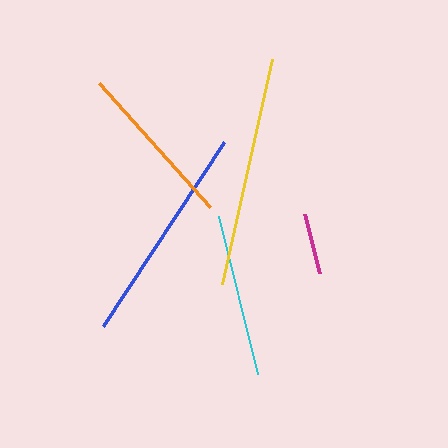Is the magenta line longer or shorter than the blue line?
The blue line is longer than the magenta line.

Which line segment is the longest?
The yellow line is the longest at approximately 231 pixels.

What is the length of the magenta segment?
The magenta segment is approximately 61 pixels long.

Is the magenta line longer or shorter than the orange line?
The orange line is longer than the magenta line.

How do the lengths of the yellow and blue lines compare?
The yellow and blue lines are approximately the same length.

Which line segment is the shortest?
The magenta line is the shortest at approximately 61 pixels.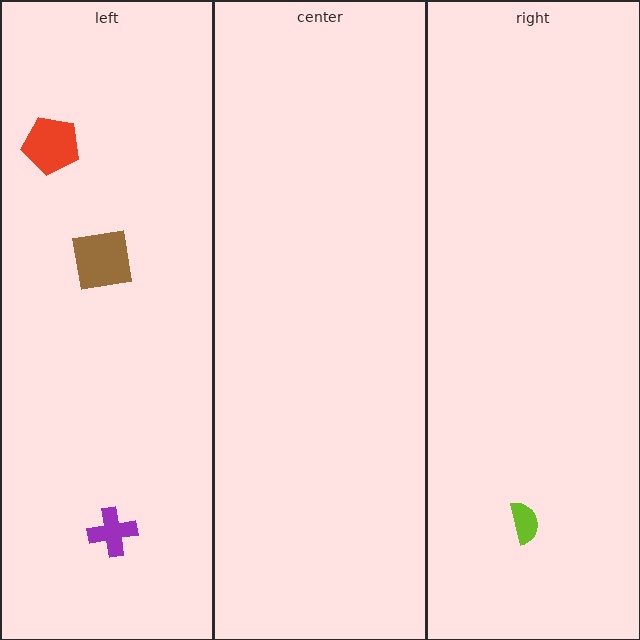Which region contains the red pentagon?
The left region.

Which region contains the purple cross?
The left region.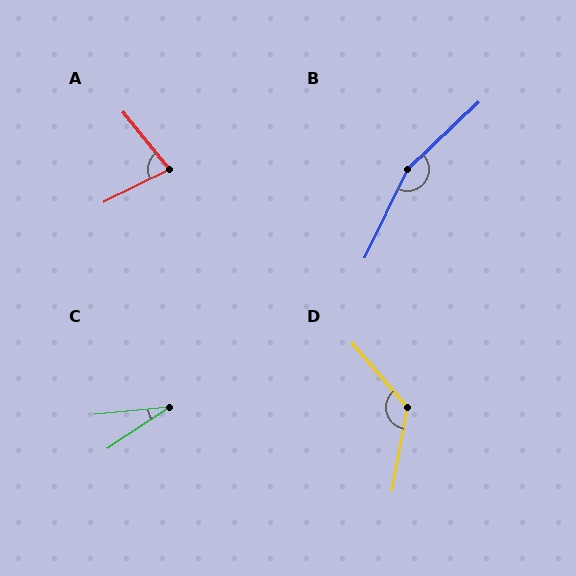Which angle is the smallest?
C, at approximately 28 degrees.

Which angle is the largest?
B, at approximately 159 degrees.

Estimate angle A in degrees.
Approximately 77 degrees.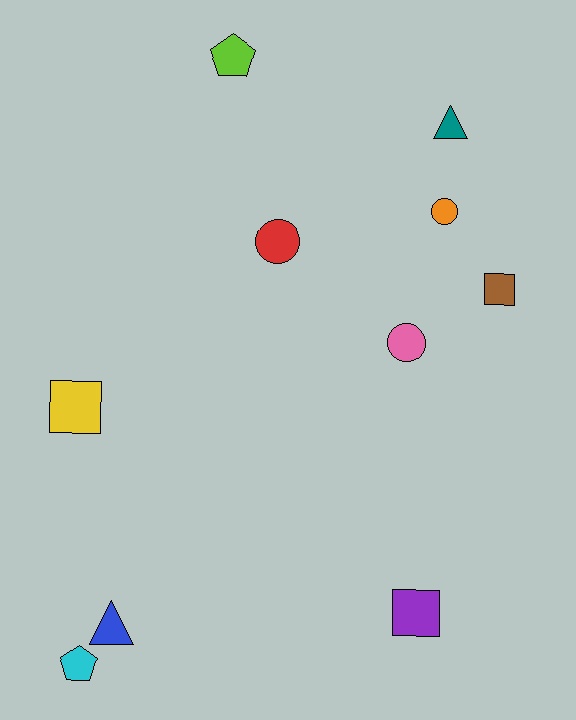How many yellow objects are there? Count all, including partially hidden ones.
There is 1 yellow object.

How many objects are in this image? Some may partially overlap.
There are 10 objects.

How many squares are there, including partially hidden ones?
There are 3 squares.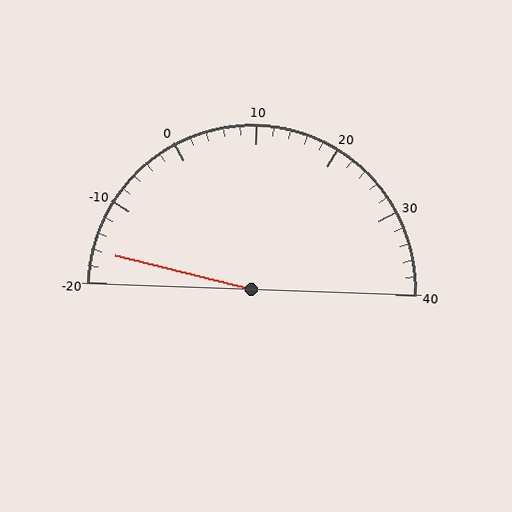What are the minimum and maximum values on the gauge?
The gauge ranges from -20 to 40.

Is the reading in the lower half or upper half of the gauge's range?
The reading is in the lower half of the range (-20 to 40).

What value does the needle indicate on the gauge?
The needle indicates approximately -16.